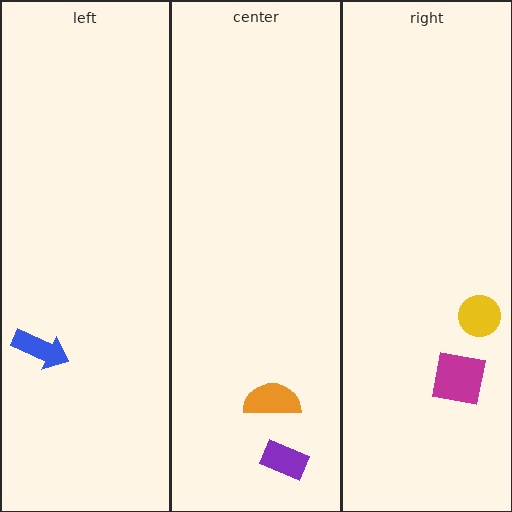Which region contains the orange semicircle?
The center region.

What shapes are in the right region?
The magenta square, the yellow circle.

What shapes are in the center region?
The purple rectangle, the orange semicircle.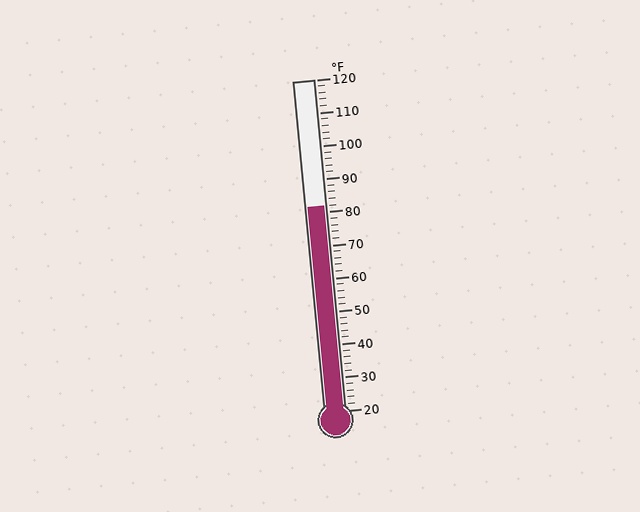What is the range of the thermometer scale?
The thermometer scale ranges from 20°F to 120°F.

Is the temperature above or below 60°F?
The temperature is above 60°F.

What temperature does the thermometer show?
The thermometer shows approximately 82°F.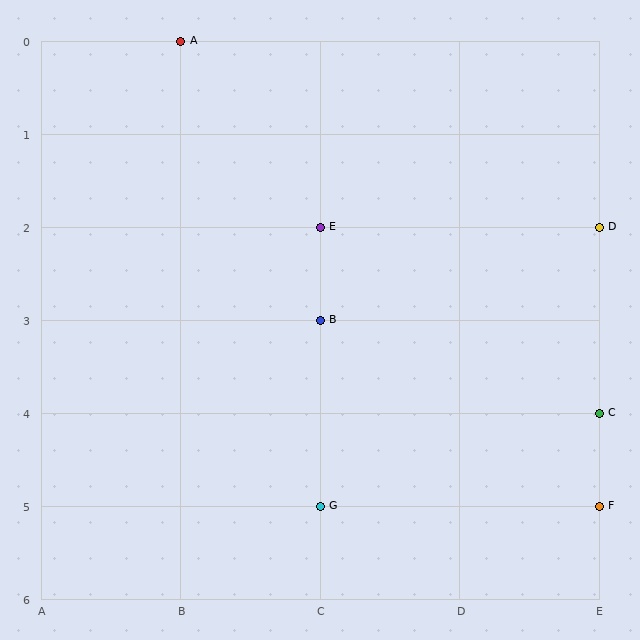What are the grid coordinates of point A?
Point A is at grid coordinates (B, 0).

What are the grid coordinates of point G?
Point G is at grid coordinates (C, 5).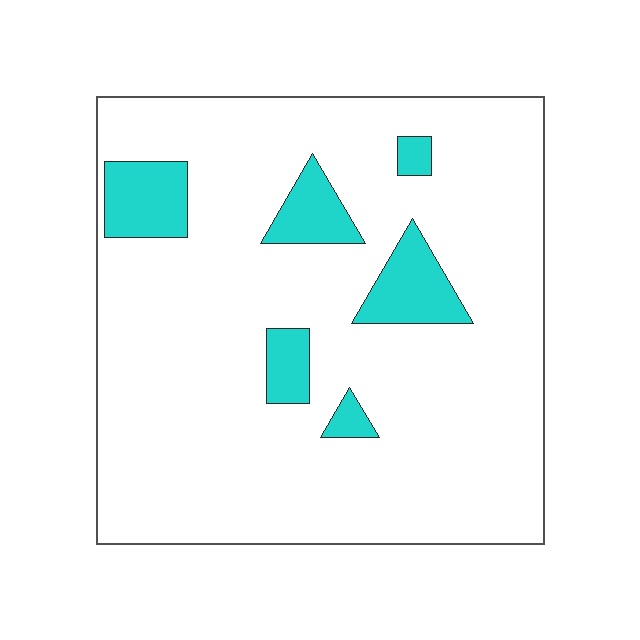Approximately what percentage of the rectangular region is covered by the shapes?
Approximately 10%.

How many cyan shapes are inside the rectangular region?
6.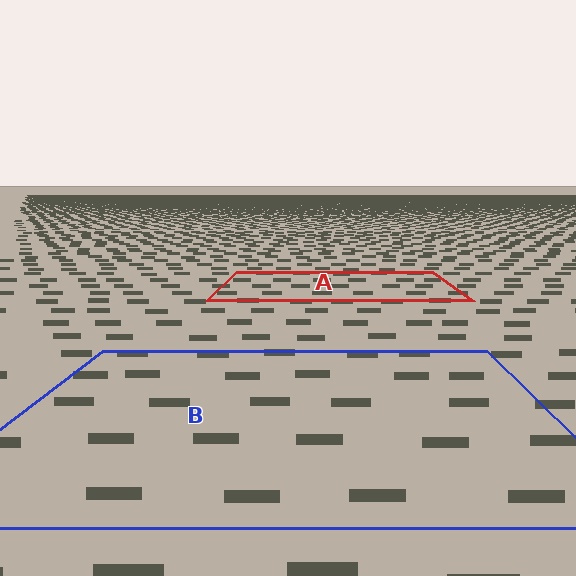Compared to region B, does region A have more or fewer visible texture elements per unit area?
Region A has more texture elements per unit area — they are packed more densely because it is farther away.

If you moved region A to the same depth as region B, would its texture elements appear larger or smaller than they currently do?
They would appear larger. At a closer depth, the same texture elements are projected at a bigger on-screen size.